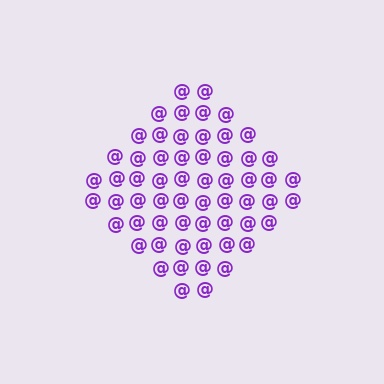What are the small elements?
The small elements are at signs.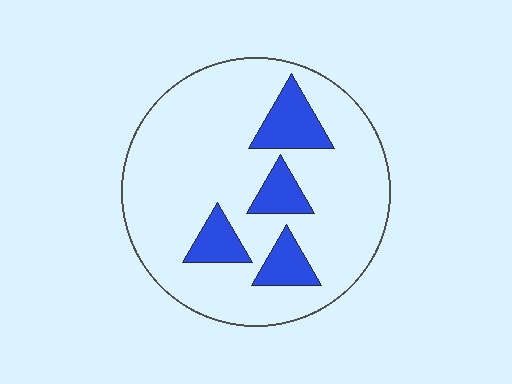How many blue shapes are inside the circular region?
4.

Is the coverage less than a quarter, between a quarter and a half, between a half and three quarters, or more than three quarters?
Less than a quarter.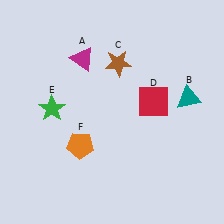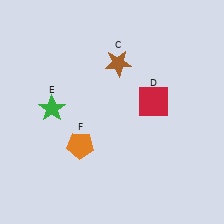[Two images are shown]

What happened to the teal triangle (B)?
The teal triangle (B) was removed in Image 2. It was in the top-right area of Image 1.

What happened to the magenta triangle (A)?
The magenta triangle (A) was removed in Image 2. It was in the top-left area of Image 1.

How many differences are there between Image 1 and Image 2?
There are 2 differences between the two images.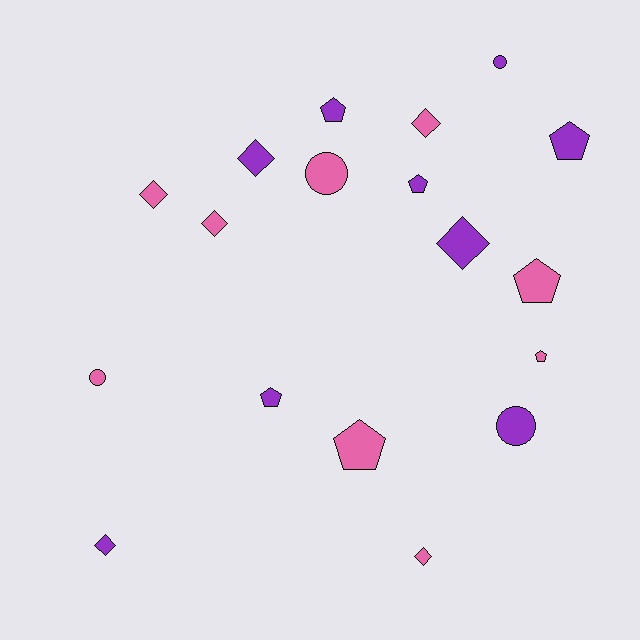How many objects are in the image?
There are 18 objects.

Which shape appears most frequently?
Pentagon, with 7 objects.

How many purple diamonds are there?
There are 3 purple diamonds.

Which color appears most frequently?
Pink, with 9 objects.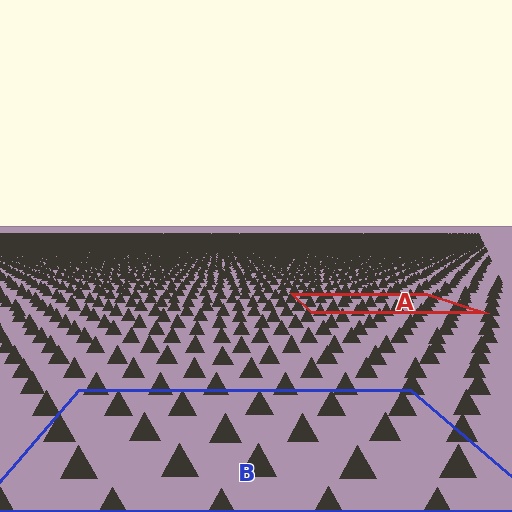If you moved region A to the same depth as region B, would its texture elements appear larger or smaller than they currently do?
They would appear larger. At a closer depth, the same texture elements are projected at a bigger on-screen size.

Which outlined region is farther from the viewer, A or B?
Region A is farther from the viewer — the texture elements inside it appear smaller and more densely packed.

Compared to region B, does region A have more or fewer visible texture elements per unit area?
Region A has more texture elements per unit area — they are packed more densely because it is farther away.